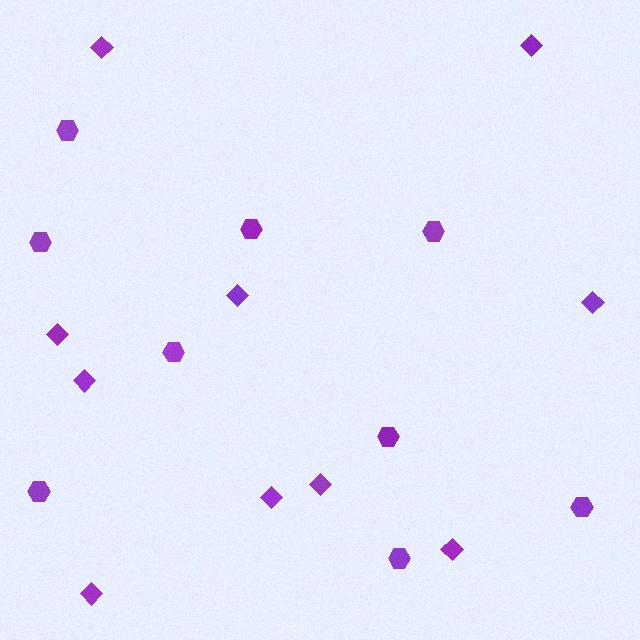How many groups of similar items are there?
There are 2 groups: one group of hexagons (9) and one group of diamonds (10).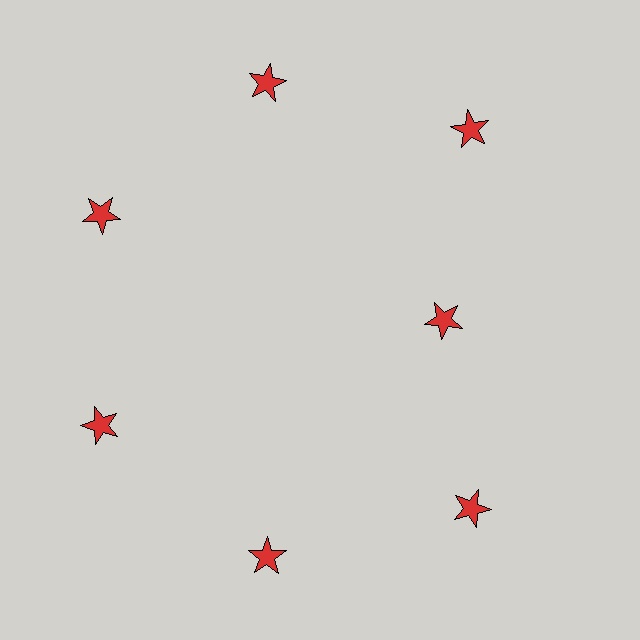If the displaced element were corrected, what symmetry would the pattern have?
It would have 7-fold rotational symmetry — the pattern would map onto itself every 51 degrees.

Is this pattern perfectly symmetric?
No. The 7 red stars are arranged in a ring, but one element near the 3 o'clock position is pulled inward toward the center, breaking the 7-fold rotational symmetry.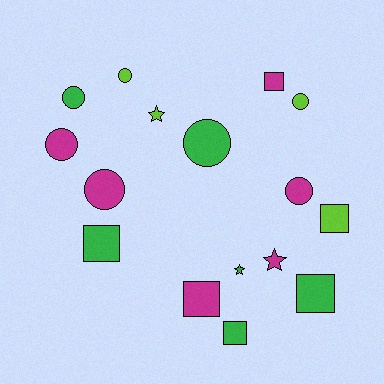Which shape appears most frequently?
Circle, with 7 objects.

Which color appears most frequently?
Magenta, with 6 objects.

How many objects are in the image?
There are 16 objects.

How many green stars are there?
There is 1 green star.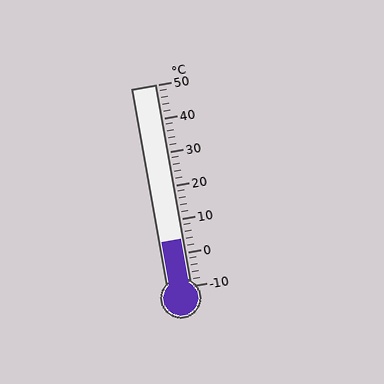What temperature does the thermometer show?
The thermometer shows approximately 4°C.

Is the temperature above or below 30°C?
The temperature is below 30°C.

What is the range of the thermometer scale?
The thermometer scale ranges from -10°C to 50°C.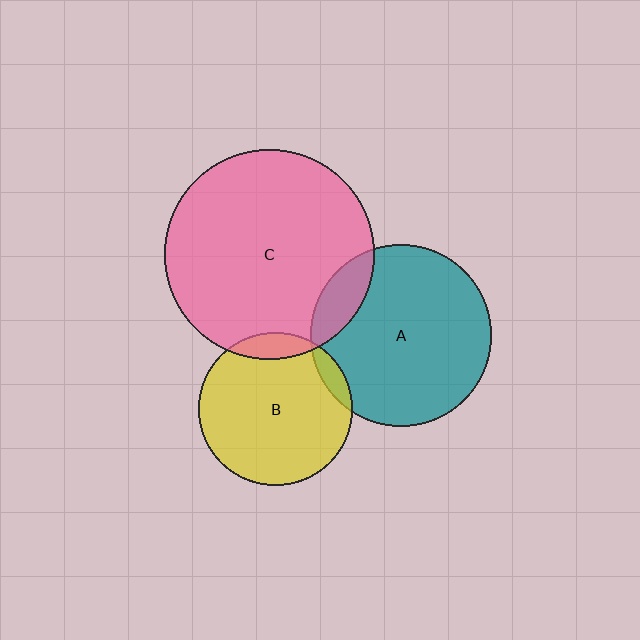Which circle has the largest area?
Circle C (pink).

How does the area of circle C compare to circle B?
Approximately 1.9 times.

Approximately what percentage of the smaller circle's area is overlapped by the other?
Approximately 5%.